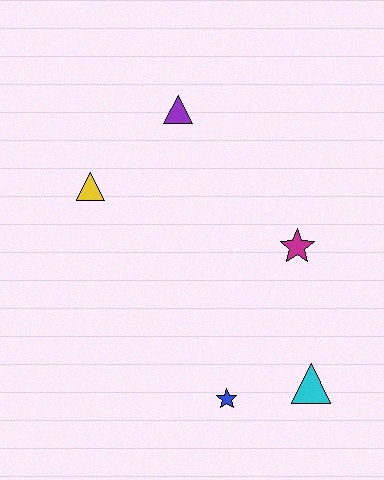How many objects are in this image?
There are 5 objects.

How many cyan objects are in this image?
There is 1 cyan object.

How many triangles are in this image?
There are 3 triangles.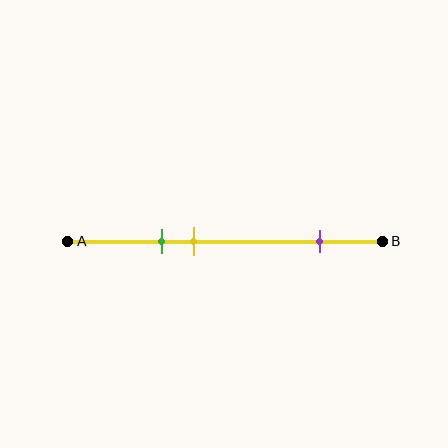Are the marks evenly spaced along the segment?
No, the marks are not evenly spaced.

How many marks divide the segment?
There are 3 marks dividing the segment.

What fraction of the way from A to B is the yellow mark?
The yellow mark is approximately 40% (0.4) of the way from A to B.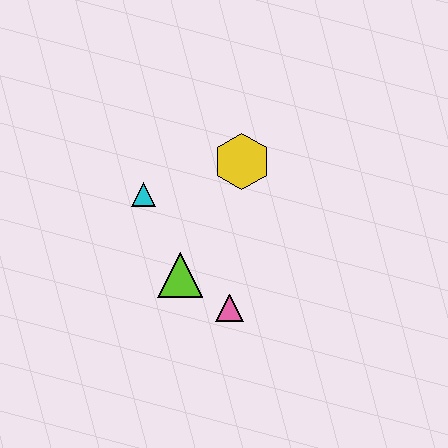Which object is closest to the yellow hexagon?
The cyan triangle is closest to the yellow hexagon.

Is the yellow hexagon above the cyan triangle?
Yes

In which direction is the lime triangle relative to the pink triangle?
The lime triangle is to the left of the pink triangle.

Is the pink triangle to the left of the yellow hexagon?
Yes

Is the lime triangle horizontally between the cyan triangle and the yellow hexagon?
Yes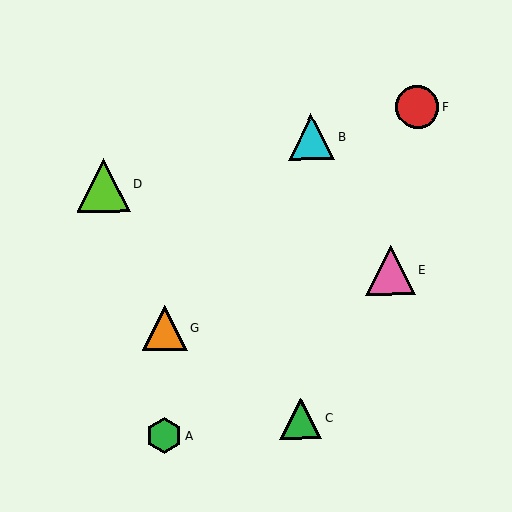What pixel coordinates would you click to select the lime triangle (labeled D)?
Click at (104, 185) to select the lime triangle D.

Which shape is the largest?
The lime triangle (labeled D) is the largest.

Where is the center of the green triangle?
The center of the green triangle is at (300, 419).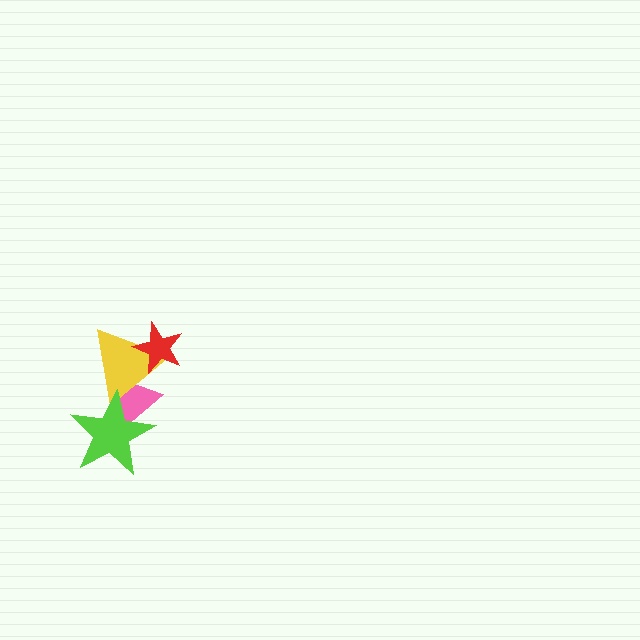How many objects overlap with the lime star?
2 objects overlap with the lime star.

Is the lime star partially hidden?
No, no other shape covers it.